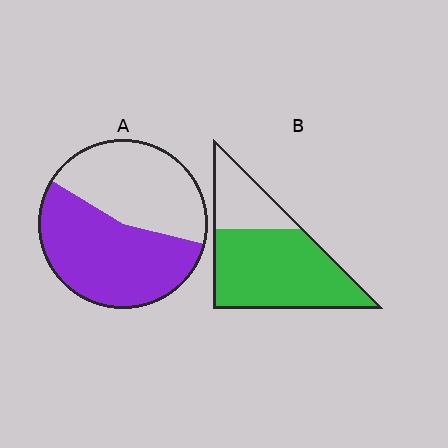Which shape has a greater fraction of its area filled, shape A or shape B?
Shape B.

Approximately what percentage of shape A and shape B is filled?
A is approximately 55% and B is approximately 70%.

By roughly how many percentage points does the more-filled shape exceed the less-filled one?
By roughly 15 percentage points (B over A).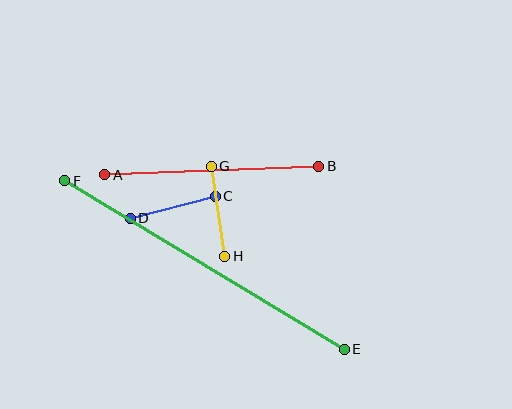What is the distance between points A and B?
The distance is approximately 215 pixels.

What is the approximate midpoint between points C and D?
The midpoint is at approximately (173, 207) pixels.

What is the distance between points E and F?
The distance is approximately 326 pixels.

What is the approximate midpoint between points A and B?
The midpoint is at approximately (212, 170) pixels.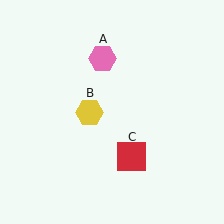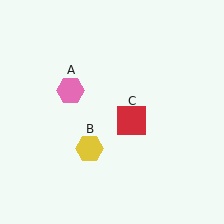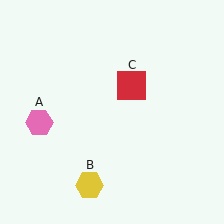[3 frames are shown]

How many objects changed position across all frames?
3 objects changed position: pink hexagon (object A), yellow hexagon (object B), red square (object C).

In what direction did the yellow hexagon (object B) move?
The yellow hexagon (object B) moved down.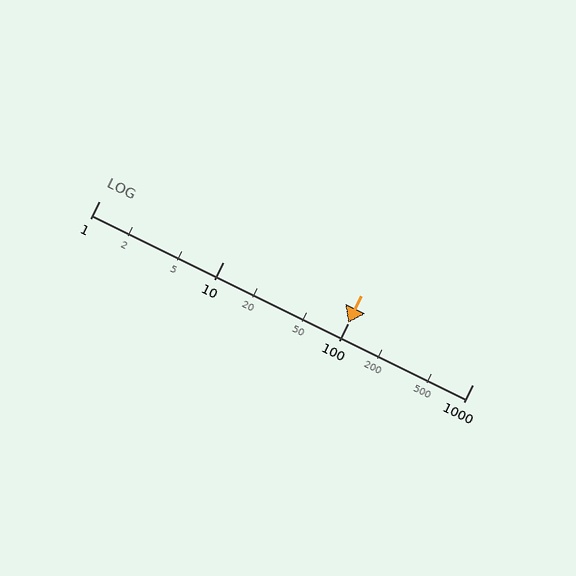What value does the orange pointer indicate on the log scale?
The pointer indicates approximately 100.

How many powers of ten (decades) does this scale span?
The scale spans 3 decades, from 1 to 1000.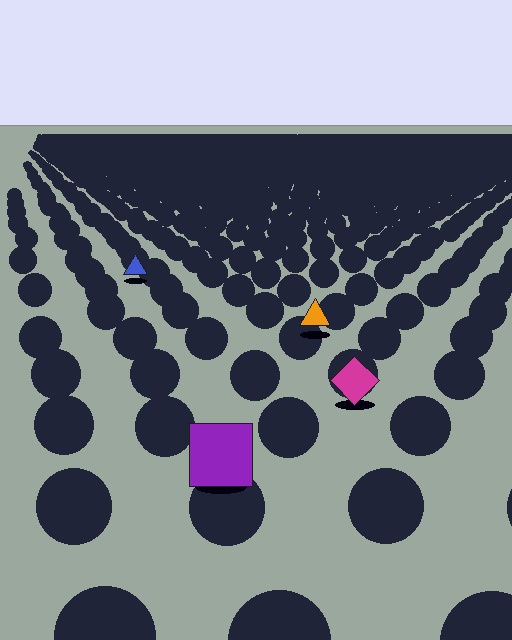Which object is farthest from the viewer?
The blue triangle is farthest from the viewer. It appears smaller and the ground texture around it is denser.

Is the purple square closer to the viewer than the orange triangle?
Yes. The purple square is closer — you can tell from the texture gradient: the ground texture is coarser near it.